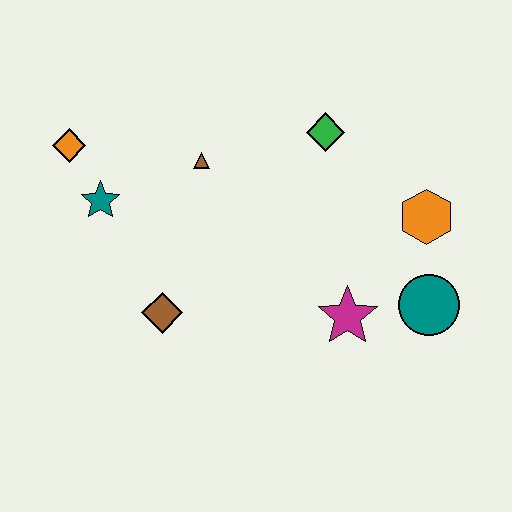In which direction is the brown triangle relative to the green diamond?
The brown triangle is to the left of the green diamond.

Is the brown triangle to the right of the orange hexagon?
No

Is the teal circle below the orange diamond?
Yes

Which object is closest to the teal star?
The orange diamond is closest to the teal star.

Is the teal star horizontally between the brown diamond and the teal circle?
No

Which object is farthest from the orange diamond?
The teal circle is farthest from the orange diamond.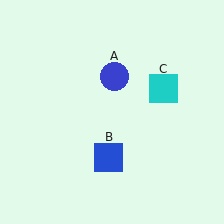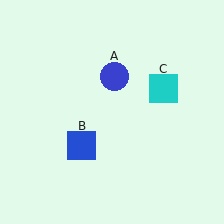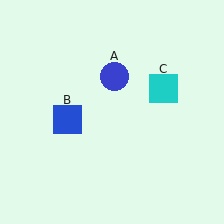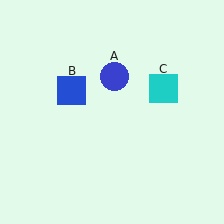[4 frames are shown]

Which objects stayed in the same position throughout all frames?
Blue circle (object A) and cyan square (object C) remained stationary.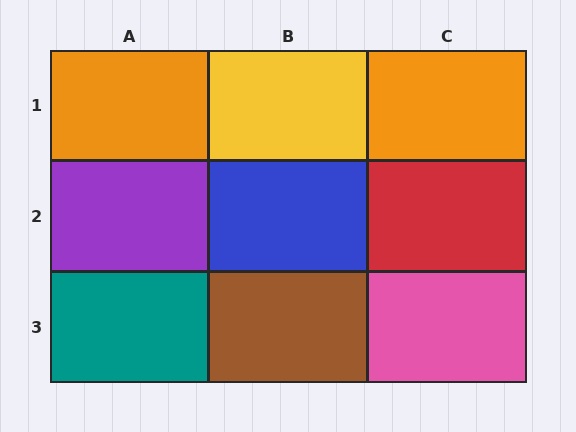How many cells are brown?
1 cell is brown.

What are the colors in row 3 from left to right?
Teal, brown, pink.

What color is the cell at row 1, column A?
Orange.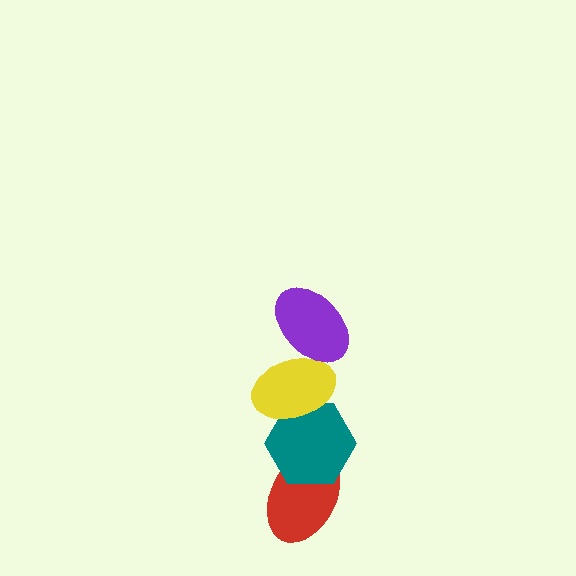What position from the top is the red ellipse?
The red ellipse is 4th from the top.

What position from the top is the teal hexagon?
The teal hexagon is 3rd from the top.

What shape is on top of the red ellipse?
The teal hexagon is on top of the red ellipse.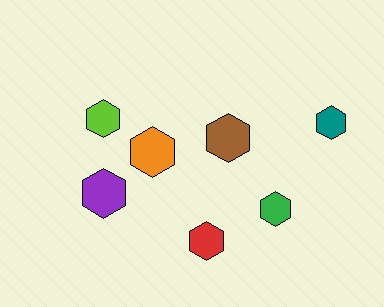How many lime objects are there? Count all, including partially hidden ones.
There is 1 lime object.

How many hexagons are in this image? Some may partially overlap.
There are 7 hexagons.